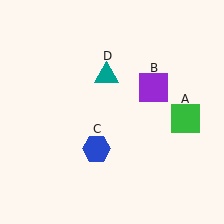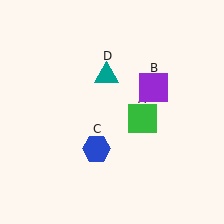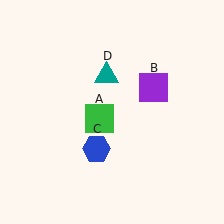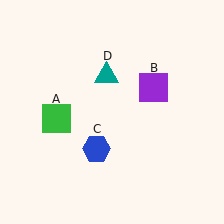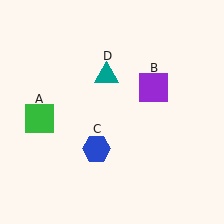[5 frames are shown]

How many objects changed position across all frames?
1 object changed position: green square (object A).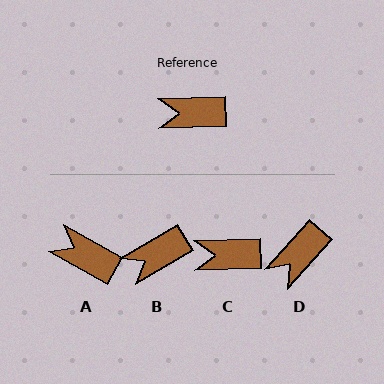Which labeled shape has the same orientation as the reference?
C.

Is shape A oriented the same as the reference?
No, it is off by about 31 degrees.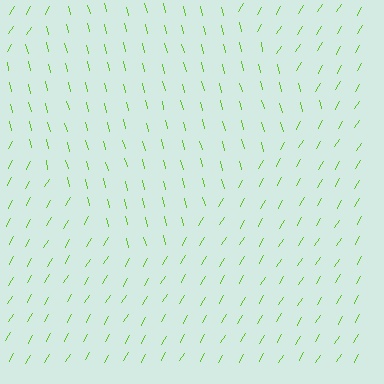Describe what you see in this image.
The image is filled with small lime line segments. A diamond region in the image has lines oriented differently from the surrounding lines, creating a visible texture boundary.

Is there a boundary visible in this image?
Yes, there is a texture boundary formed by a change in line orientation.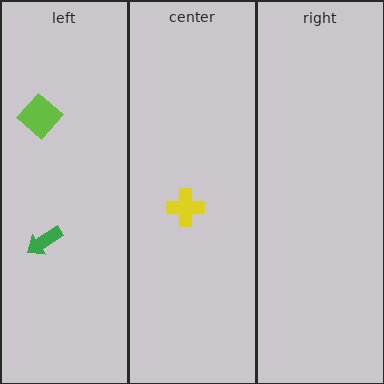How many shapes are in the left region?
2.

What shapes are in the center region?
The yellow cross.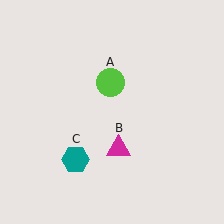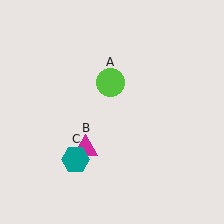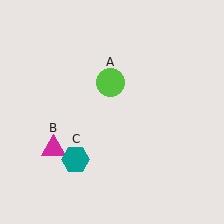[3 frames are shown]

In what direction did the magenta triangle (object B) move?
The magenta triangle (object B) moved left.